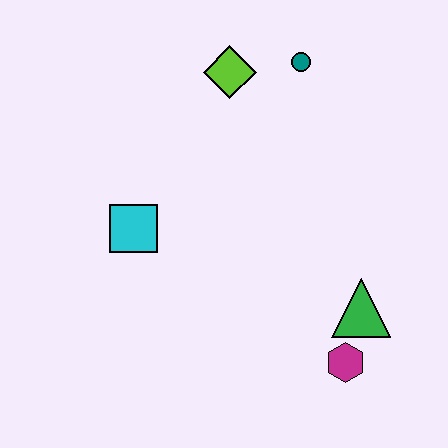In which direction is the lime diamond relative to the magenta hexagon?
The lime diamond is above the magenta hexagon.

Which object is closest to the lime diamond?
The teal circle is closest to the lime diamond.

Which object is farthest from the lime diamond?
The magenta hexagon is farthest from the lime diamond.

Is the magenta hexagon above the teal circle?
No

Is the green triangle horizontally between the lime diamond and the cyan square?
No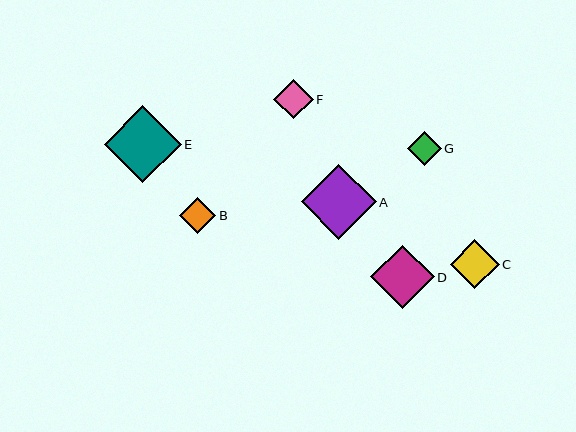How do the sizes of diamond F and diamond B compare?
Diamond F and diamond B are approximately the same size.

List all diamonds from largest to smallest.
From largest to smallest: E, A, D, C, F, B, G.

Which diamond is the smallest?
Diamond G is the smallest with a size of approximately 34 pixels.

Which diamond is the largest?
Diamond E is the largest with a size of approximately 77 pixels.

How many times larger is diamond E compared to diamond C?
Diamond E is approximately 1.6 times the size of diamond C.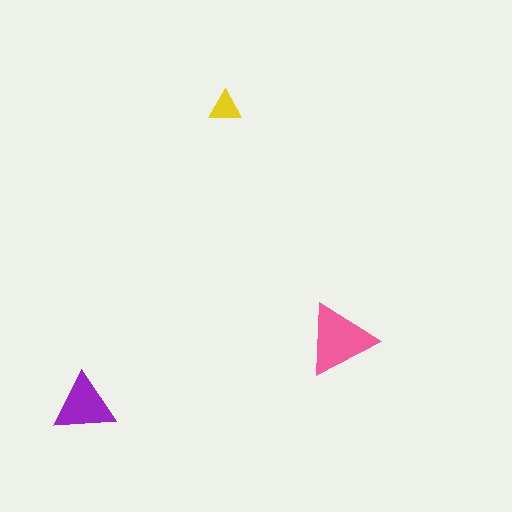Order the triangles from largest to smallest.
the pink one, the purple one, the yellow one.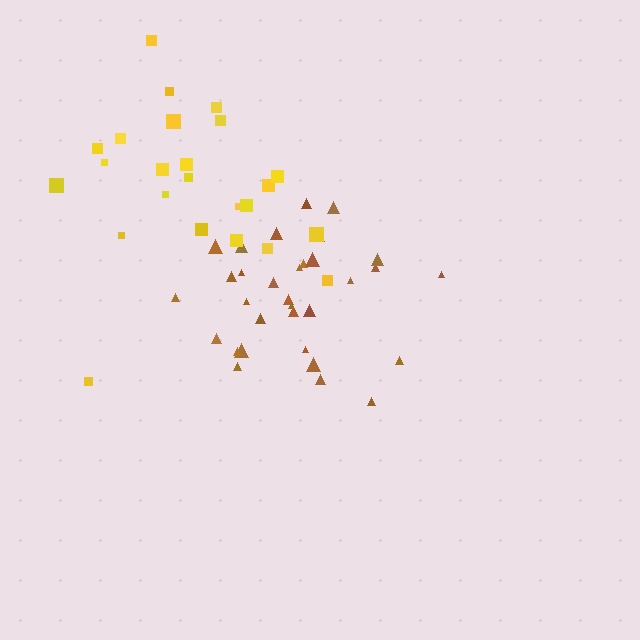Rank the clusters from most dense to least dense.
brown, yellow.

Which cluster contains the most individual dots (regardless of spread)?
Brown (33).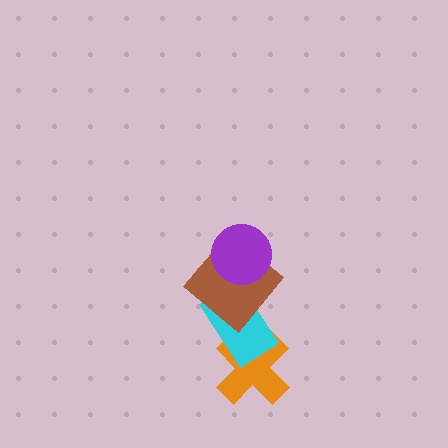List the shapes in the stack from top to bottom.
From top to bottom: the purple circle, the brown diamond, the cyan rectangle, the orange cross.